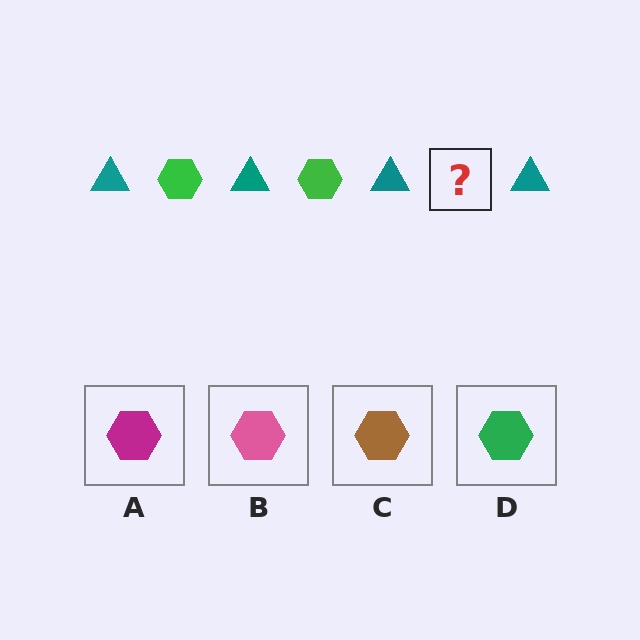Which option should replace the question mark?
Option D.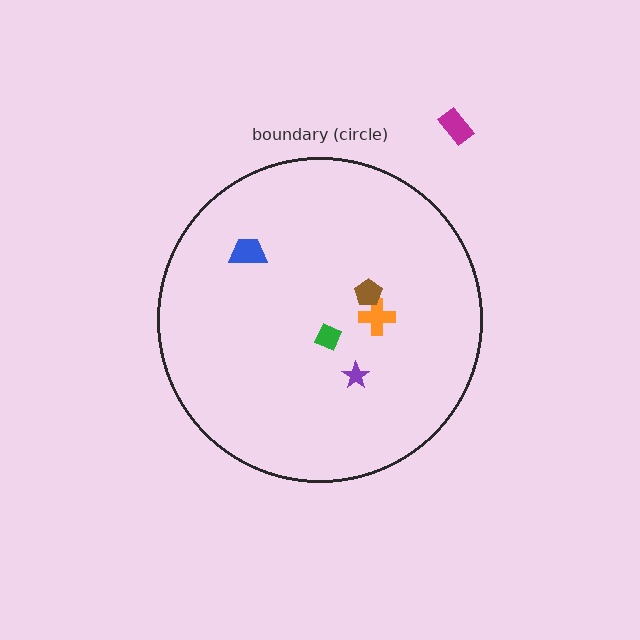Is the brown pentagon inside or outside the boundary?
Inside.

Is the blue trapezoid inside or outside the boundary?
Inside.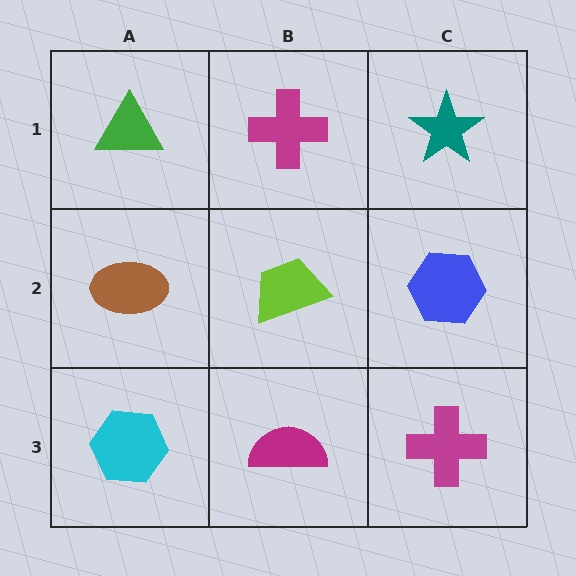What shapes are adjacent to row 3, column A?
A brown ellipse (row 2, column A), a magenta semicircle (row 3, column B).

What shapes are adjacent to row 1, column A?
A brown ellipse (row 2, column A), a magenta cross (row 1, column B).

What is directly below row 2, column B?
A magenta semicircle.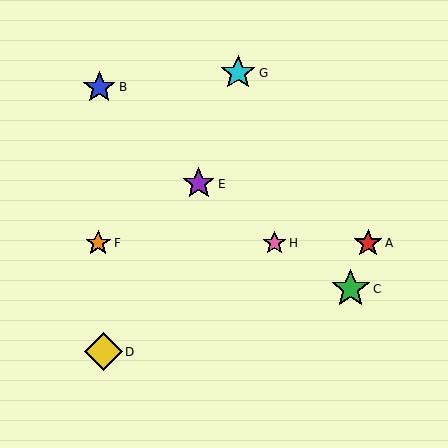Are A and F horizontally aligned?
Yes, both are at y≈243.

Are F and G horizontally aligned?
No, F is at y≈243 and G is at y≈73.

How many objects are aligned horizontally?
3 objects (A, F, H) are aligned horizontally.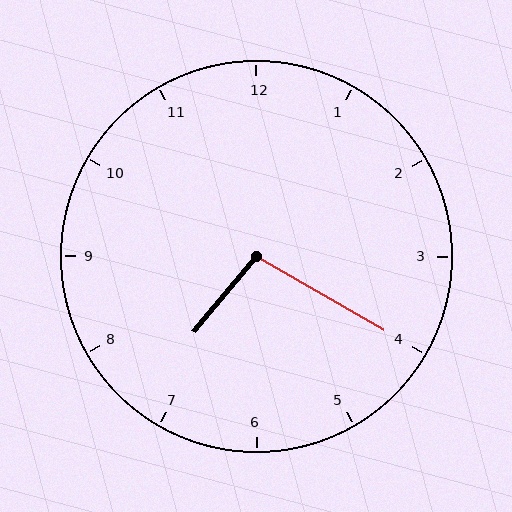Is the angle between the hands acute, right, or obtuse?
It is obtuse.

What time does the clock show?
7:20.